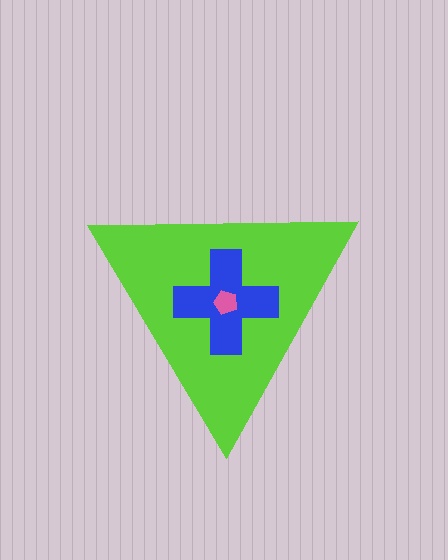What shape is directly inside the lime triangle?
The blue cross.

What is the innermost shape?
The pink pentagon.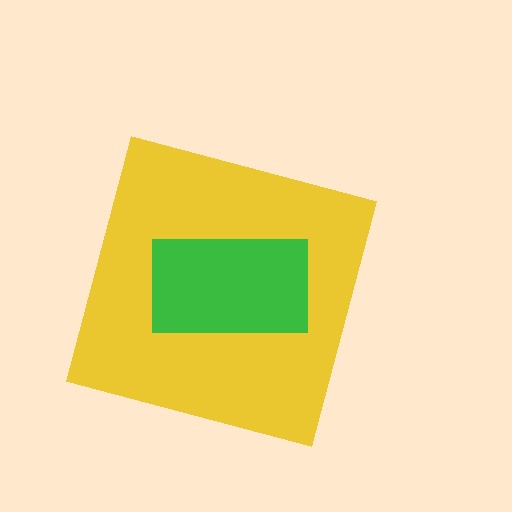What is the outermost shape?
The yellow square.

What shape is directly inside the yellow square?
The green rectangle.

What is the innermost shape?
The green rectangle.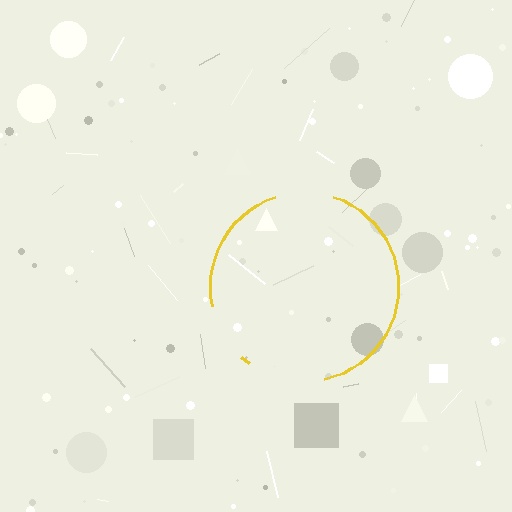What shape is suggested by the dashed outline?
The dashed outline suggests a circle.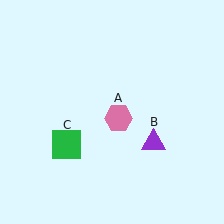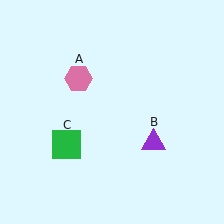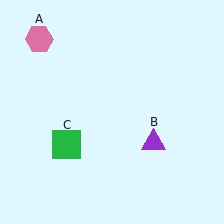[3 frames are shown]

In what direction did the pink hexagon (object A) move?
The pink hexagon (object A) moved up and to the left.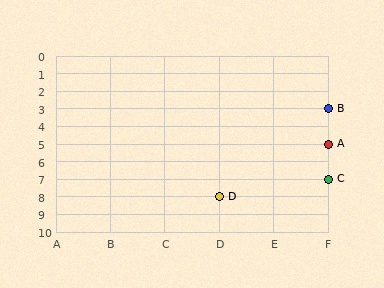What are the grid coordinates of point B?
Point B is at grid coordinates (F, 3).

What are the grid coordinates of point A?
Point A is at grid coordinates (F, 5).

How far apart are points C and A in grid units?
Points C and A are 2 rows apart.